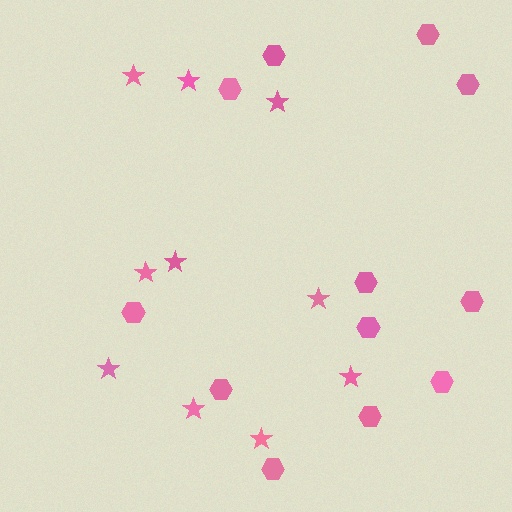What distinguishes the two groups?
There are 2 groups: one group of hexagons (12) and one group of stars (10).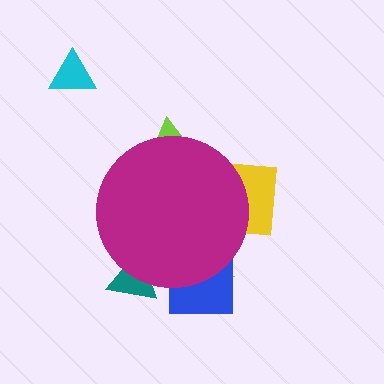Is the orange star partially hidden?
Yes, the orange star is partially hidden behind the magenta circle.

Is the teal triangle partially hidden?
Yes, the teal triangle is partially hidden behind the magenta circle.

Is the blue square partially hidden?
Yes, the blue square is partially hidden behind the magenta circle.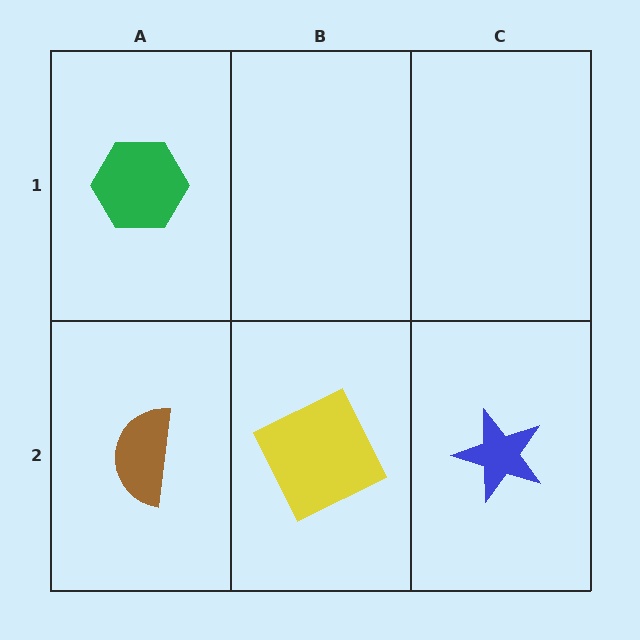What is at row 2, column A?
A brown semicircle.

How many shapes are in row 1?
1 shape.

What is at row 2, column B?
A yellow square.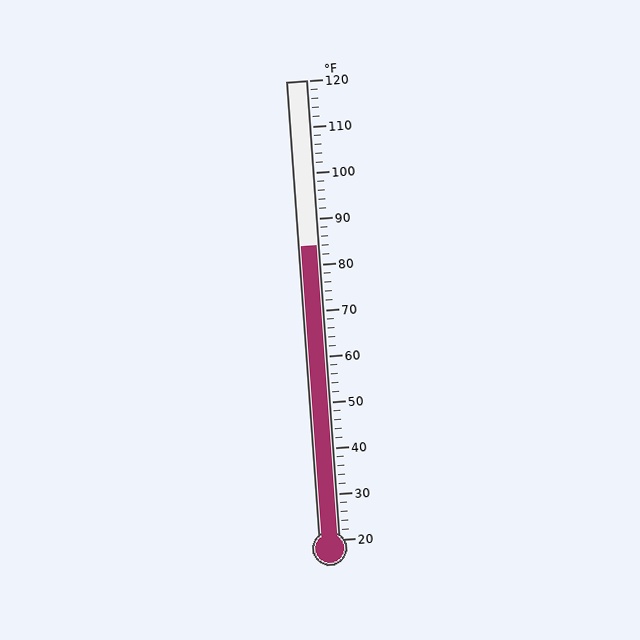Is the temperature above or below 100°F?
The temperature is below 100°F.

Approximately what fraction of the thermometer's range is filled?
The thermometer is filled to approximately 65% of its range.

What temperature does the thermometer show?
The thermometer shows approximately 84°F.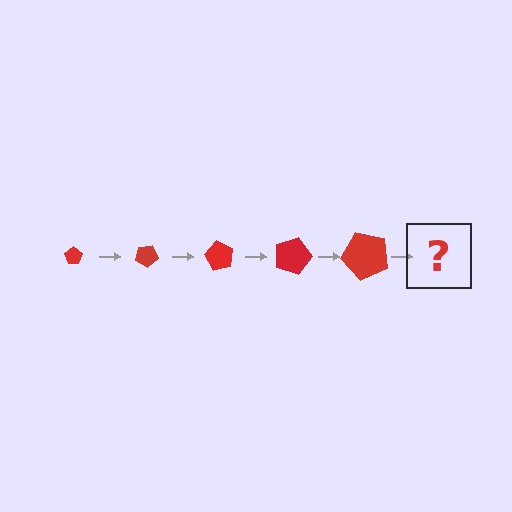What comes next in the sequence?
The next element should be a pentagon, larger than the previous one and rotated 150 degrees from the start.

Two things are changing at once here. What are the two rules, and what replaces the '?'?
The two rules are that the pentagon grows larger each step and it rotates 30 degrees each step. The '?' should be a pentagon, larger than the previous one and rotated 150 degrees from the start.